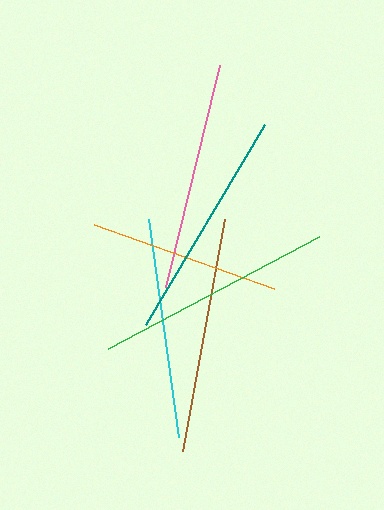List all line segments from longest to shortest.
From longest to shortest: green, brown, teal, pink, cyan, orange.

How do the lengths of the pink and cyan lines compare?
The pink and cyan lines are approximately the same length.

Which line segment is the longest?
The green line is the longest at approximately 239 pixels.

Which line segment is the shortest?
The orange line is the shortest at approximately 191 pixels.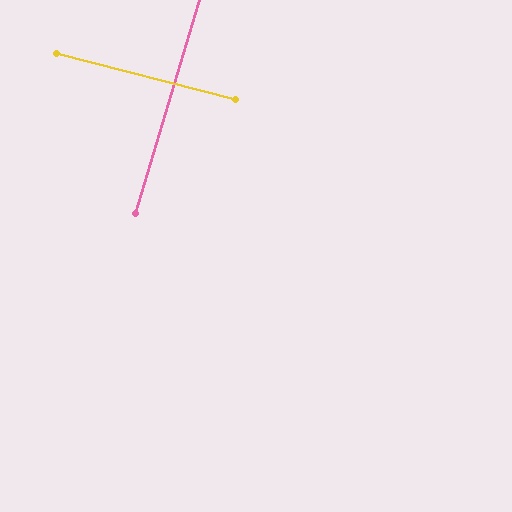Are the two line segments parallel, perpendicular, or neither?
Perpendicular — they meet at approximately 88°.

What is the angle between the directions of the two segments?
Approximately 88 degrees.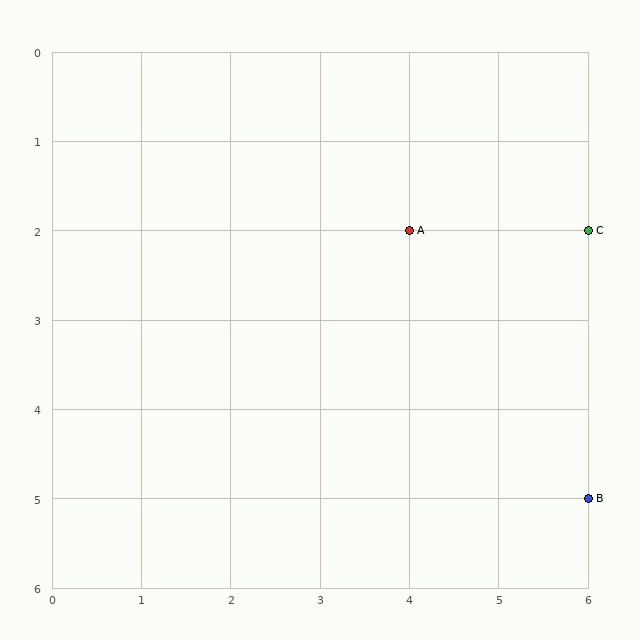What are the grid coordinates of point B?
Point B is at grid coordinates (6, 5).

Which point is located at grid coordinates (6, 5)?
Point B is at (6, 5).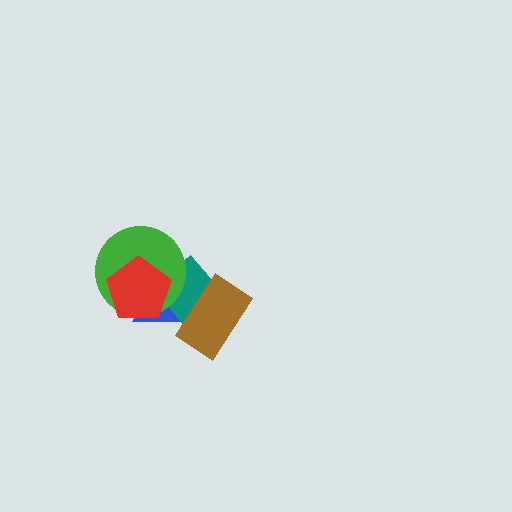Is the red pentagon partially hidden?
No, no other shape covers it.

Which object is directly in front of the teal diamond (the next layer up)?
The green circle is directly in front of the teal diamond.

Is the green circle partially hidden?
Yes, it is partially covered by another shape.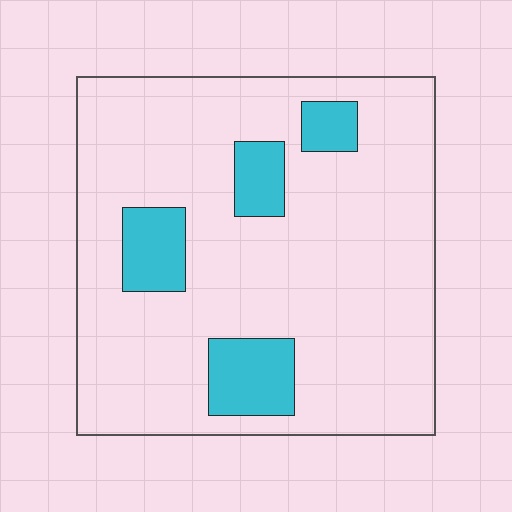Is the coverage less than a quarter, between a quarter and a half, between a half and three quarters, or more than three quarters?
Less than a quarter.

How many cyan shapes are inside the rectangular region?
4.